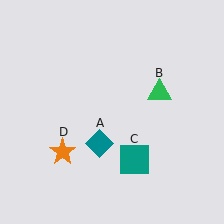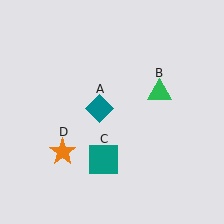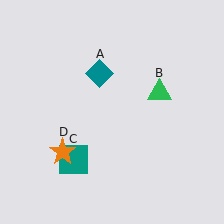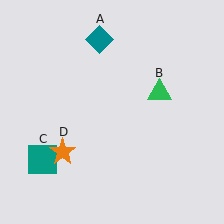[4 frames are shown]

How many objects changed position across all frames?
2 objects changed position: teal diamond (object A), teal square (object C).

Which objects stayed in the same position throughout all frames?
Green triangle (object B) and orange star (object D) remained stationary.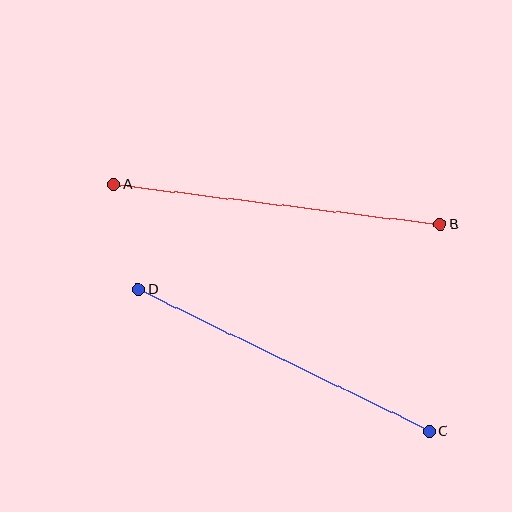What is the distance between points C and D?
The distance is approximately 324 pixels.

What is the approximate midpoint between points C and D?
The midpoint is at approximately (284, 360) pixels.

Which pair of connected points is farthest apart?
Points A and B are farthest apart.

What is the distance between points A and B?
The distance is approximately 330 pixels.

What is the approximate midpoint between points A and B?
The midpoint is at approximately (277, 204) pixels.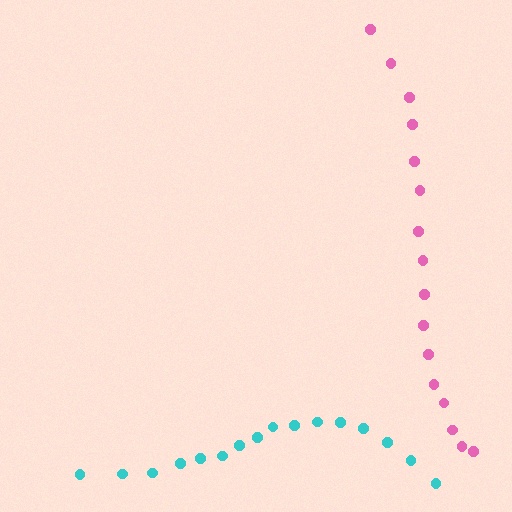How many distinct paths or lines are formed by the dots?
There are 2 distinct paths.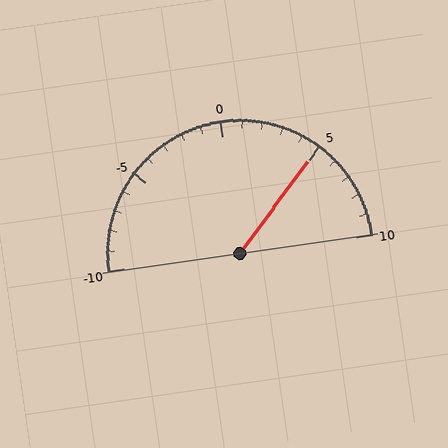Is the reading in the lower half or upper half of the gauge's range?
The reading is in the upper half of the range (-10 to 10).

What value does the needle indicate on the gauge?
The needle indicates approximately 5.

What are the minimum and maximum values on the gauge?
The gauge ranges from -10 to 10.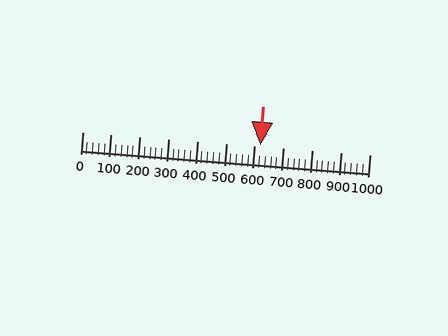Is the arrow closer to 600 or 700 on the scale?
The arrow is closer to 600.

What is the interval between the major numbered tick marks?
The major tick marks are spaced 100 units apart.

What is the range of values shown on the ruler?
The ruler shows values from 0 to 1000.